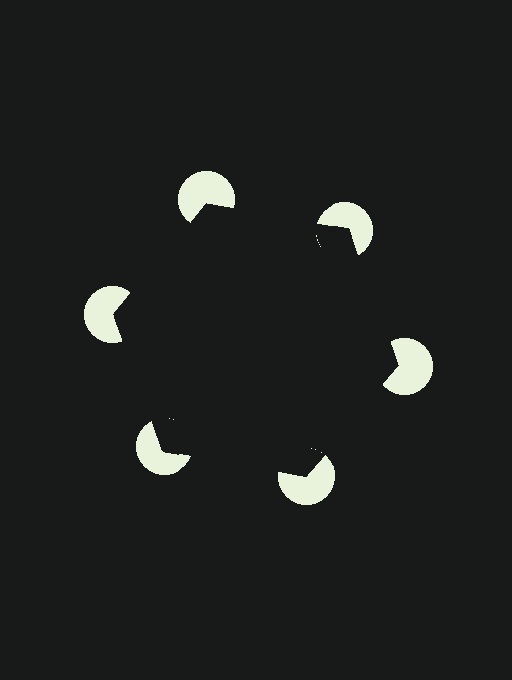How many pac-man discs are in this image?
There are 6 — one at each vertex of the illusory hexagon.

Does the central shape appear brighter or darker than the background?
It typically appears slightly darker than the background, even though no actual brightness change is drawn.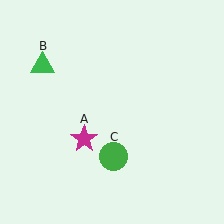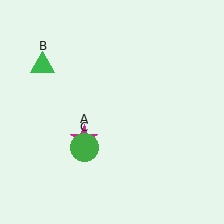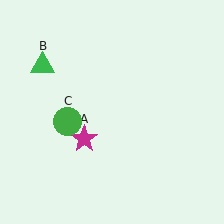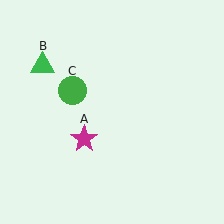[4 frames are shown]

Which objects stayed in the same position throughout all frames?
Magenta star (object A) and green triangle (object B) remained stationary.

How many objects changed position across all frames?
1 object changed position: green circle (object C).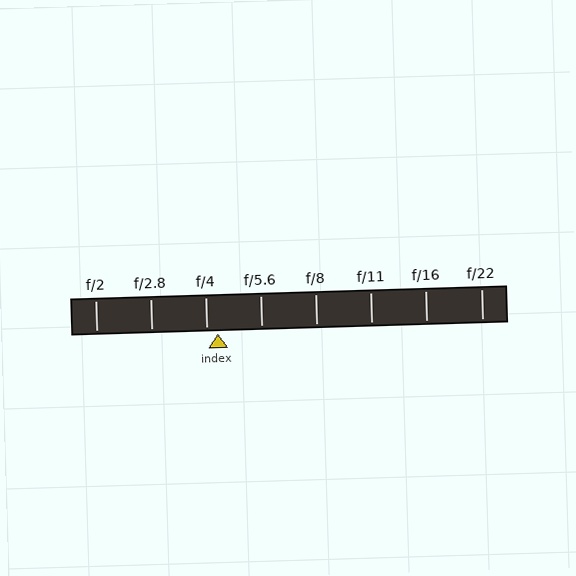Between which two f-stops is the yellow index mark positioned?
The index mark is between f/4 and f/5.6.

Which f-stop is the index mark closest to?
The index mark is closest to f/4.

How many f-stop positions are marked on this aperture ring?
There are 8 f-stop positions marked.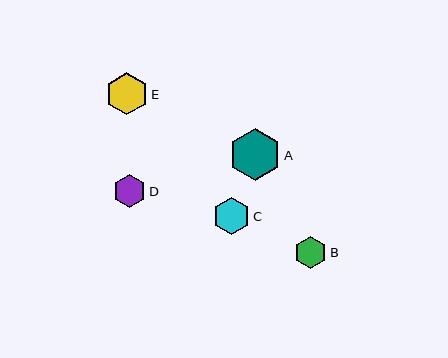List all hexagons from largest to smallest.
From largest to smallest: A, E, C, D, B.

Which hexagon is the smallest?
Hexagon B is the smallest with a size of approximately 32 pixels.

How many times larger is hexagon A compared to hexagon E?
Hexagon A is approximately 1.2 times the size of hexagon E.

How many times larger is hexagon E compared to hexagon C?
Hexagon E is approximately 1.1 times the size of hexagon C.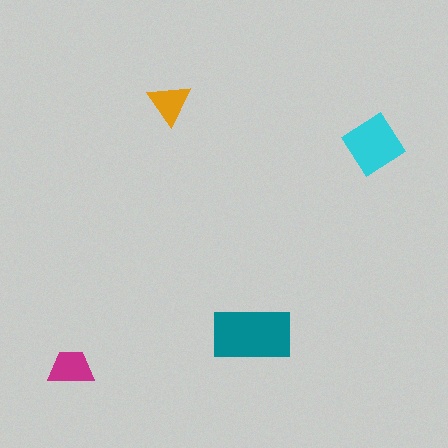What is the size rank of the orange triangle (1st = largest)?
4th.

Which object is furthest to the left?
The magenta trapezoid is leftmost.